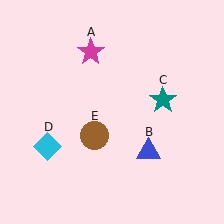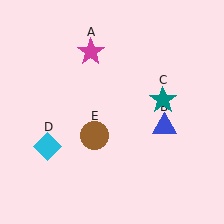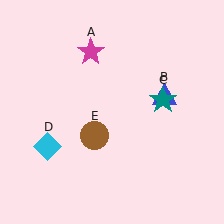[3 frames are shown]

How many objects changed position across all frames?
1 object changed position: blue triangle (object B).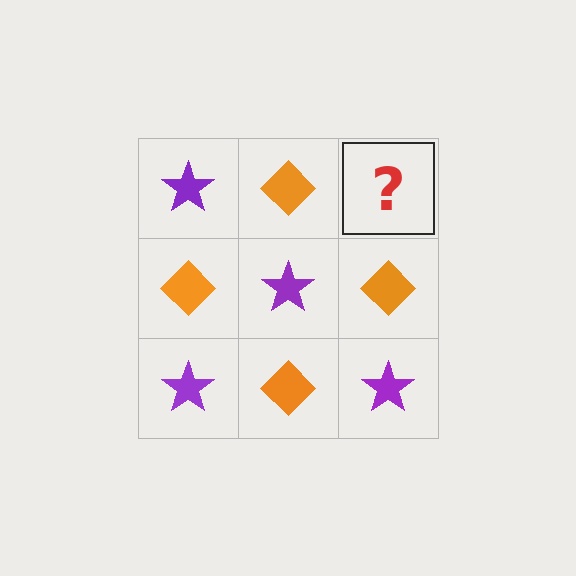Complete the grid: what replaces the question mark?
The question mark should be replaced with a purple star.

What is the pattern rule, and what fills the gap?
The rule is that it alternates purple star and orange diamond in a checkerboard pattern. The gap should be filled with a purple star.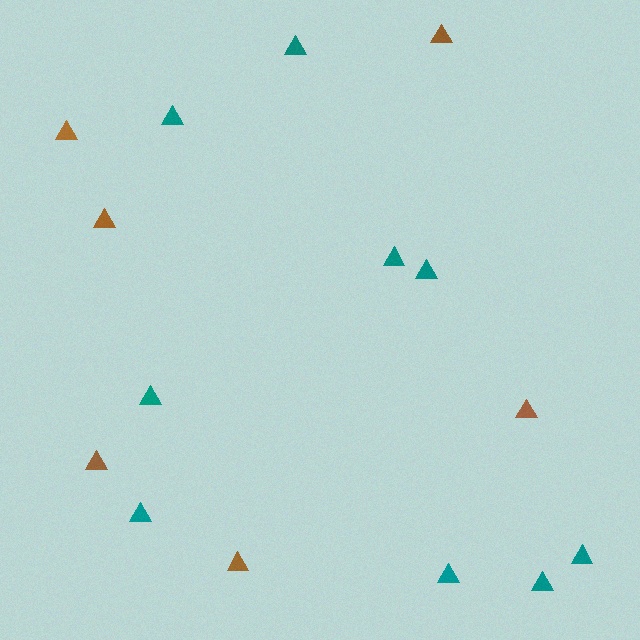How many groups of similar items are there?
There are 2 groups: one group of teal triangles (9) and one group of brown triangles (6).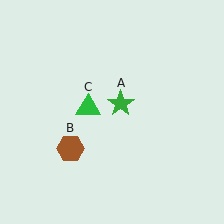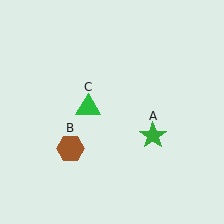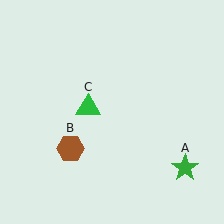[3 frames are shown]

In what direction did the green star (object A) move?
The green star (object A) moved down and to the right.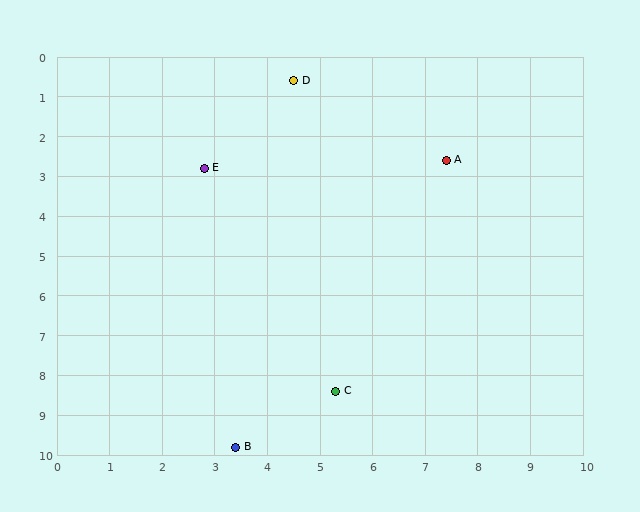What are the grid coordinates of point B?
Point B is at approximately (3.4, 9.8).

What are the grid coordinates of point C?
Point C is at approximately (5.3, 8.4).